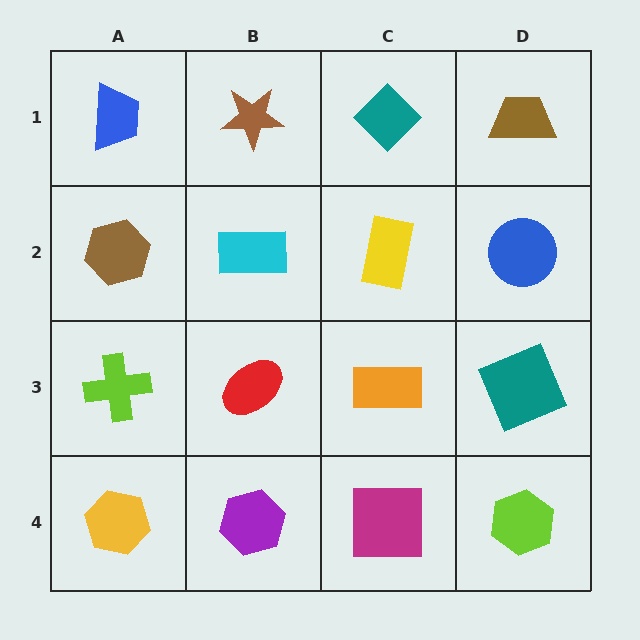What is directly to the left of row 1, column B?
A blue trapezoid.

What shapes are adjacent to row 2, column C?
A teal diamond (row 1, column C), an orange rectangle (row 3, column C), a cyan rectangle (row 2, column B), a blue circle (row 2, column D).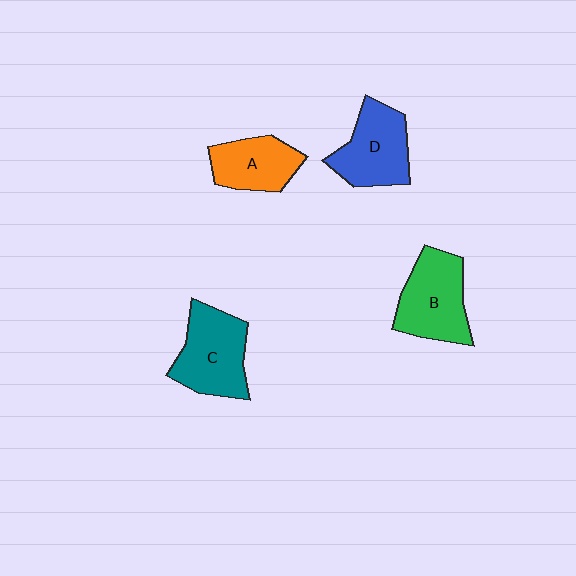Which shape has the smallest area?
Shape A (orange).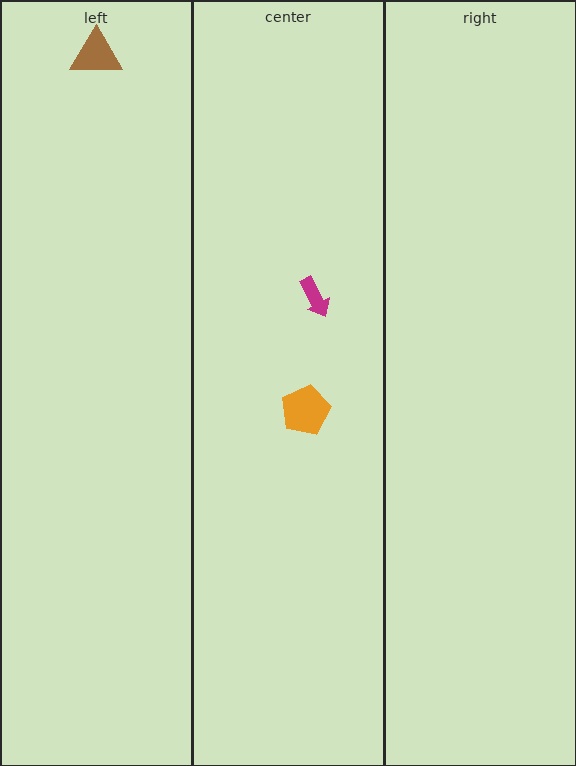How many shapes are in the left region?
1.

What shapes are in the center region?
The magenta arrow, the orange pentagon.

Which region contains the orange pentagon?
The center region.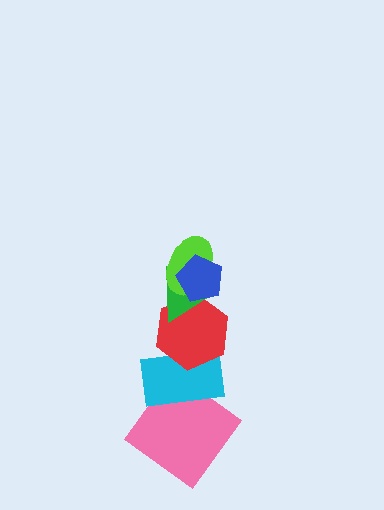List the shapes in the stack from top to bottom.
From top to bottom: the blue pentagon, the lime ellipse, the green triangle, the red hexagon, the cyan rectangle, the pink diamond.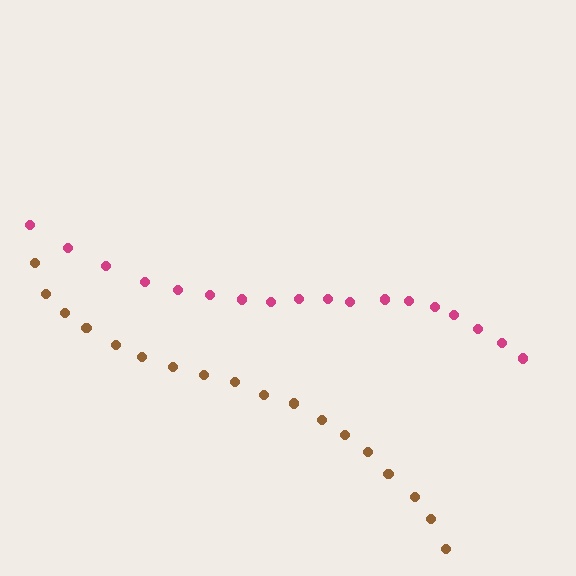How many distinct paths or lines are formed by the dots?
There are 2 distinct paths.